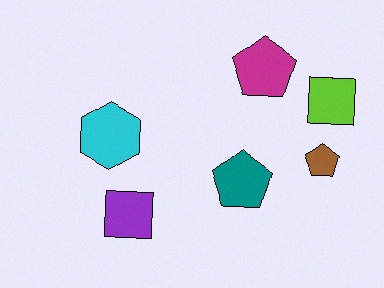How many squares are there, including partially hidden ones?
There are 2 squares.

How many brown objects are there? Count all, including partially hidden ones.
There is 1 brown object.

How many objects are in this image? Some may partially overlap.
There are 6 objects.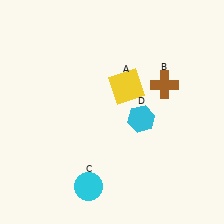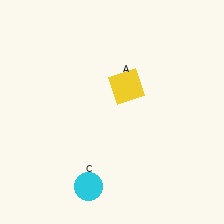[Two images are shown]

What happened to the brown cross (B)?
The brown cross (B) was removed in Image 2. It was in the top-right area of Image 1.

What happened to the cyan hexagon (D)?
The cyan hexagon (D) was removed in Image 2. It was in the bottom-right area of Image 1.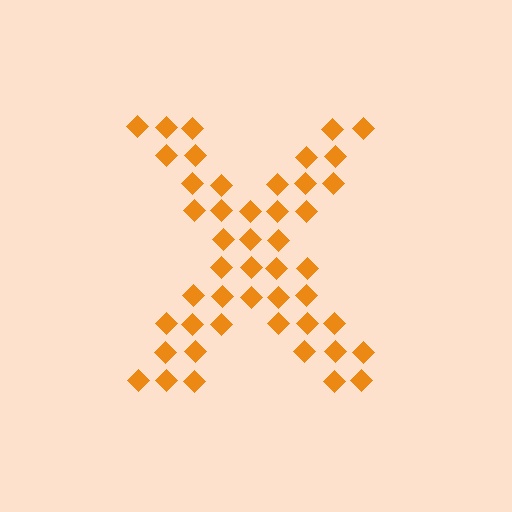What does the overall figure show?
The overall figure shows the letter X.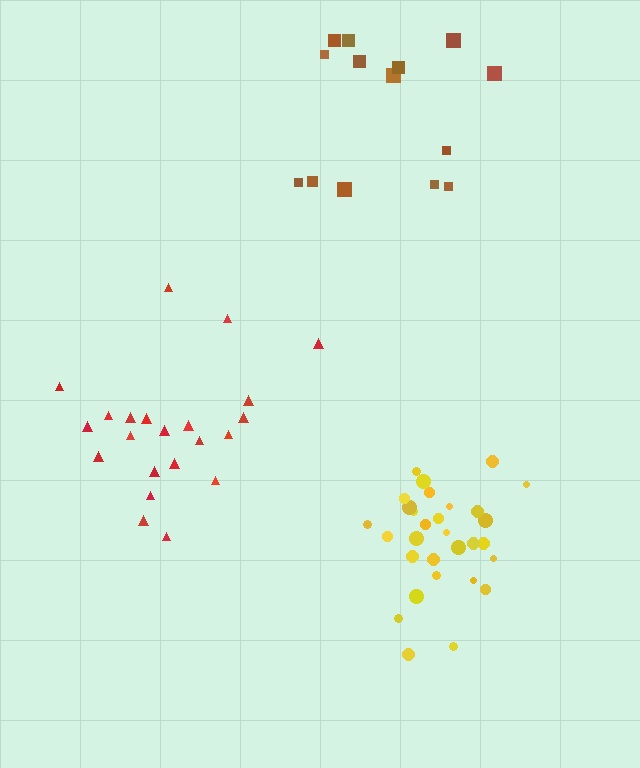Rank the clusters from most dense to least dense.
yellow, red, brown.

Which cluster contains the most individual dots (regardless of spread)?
Yellow (30).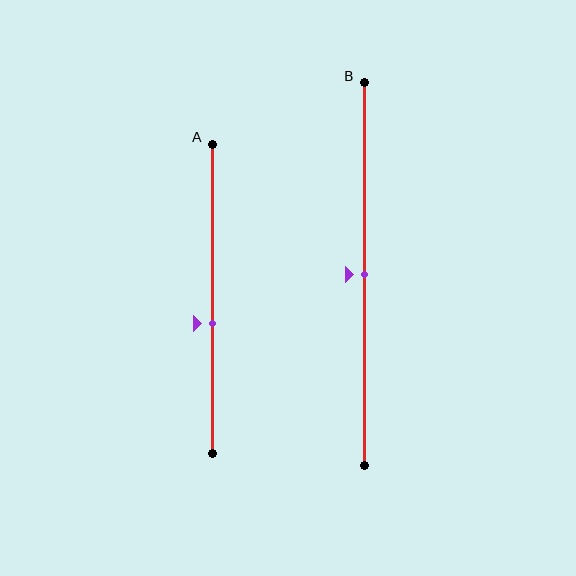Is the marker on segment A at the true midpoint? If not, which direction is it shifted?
No, the marker on segment A is shifted downward by about 8% of the segment length.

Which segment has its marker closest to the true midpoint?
Segment B has its marker closest to the true midpoint.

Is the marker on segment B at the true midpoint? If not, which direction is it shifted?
Yes, the marker on segment B is at the true midpoint.